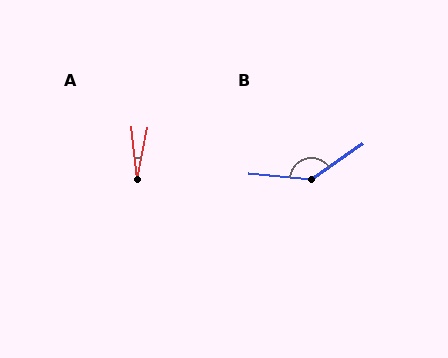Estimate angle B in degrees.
Approximately 141 degrees.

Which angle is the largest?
B, at approximately 141 degrees.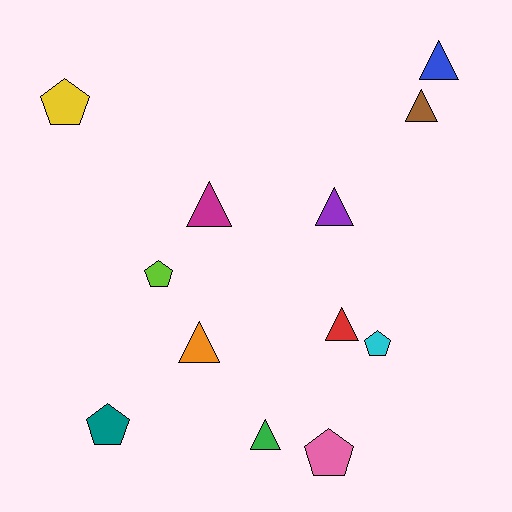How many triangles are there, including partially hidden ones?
There are 7 triangles.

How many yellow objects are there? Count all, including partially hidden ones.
There is 1 yellow object.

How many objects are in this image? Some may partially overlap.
There are 12 objects.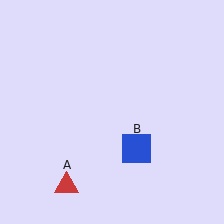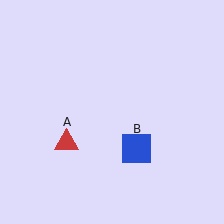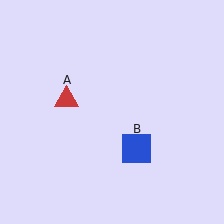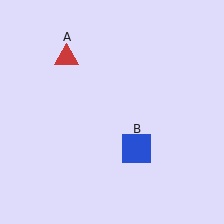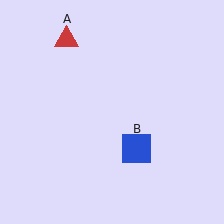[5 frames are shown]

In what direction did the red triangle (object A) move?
The red triangle (object A) moved up.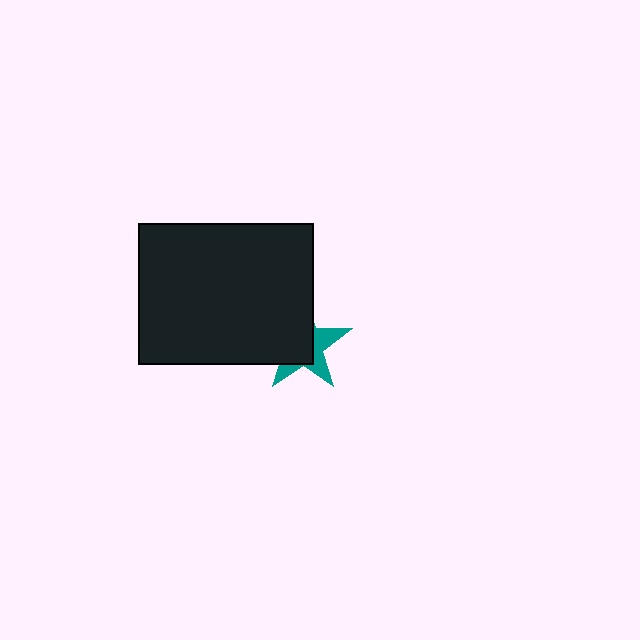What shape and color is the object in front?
The object in front is a black rectangle.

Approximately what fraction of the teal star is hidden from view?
Roughly 60% of the teal star is hidden behind the black rectangle.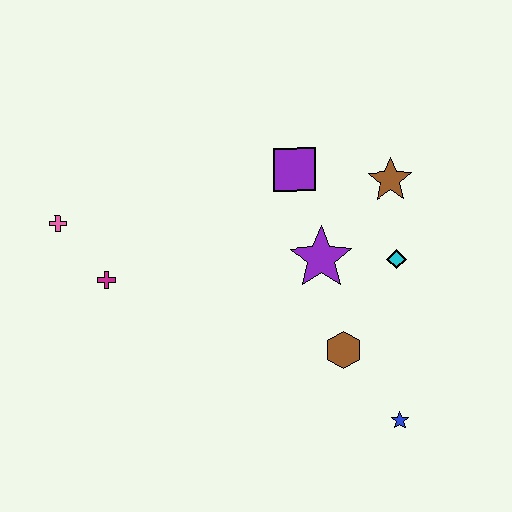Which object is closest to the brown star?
The cyan diamond is closest to the brown star.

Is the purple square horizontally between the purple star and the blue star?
No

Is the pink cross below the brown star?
Yes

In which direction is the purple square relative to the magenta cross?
The purple square is to the right of the magenta cross.